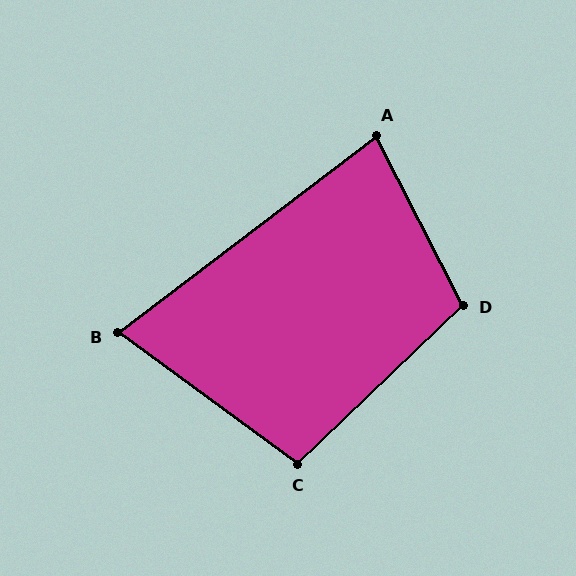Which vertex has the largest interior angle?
D, at approximately 107 degrees.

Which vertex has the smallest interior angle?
B, at approximately 73 degrees.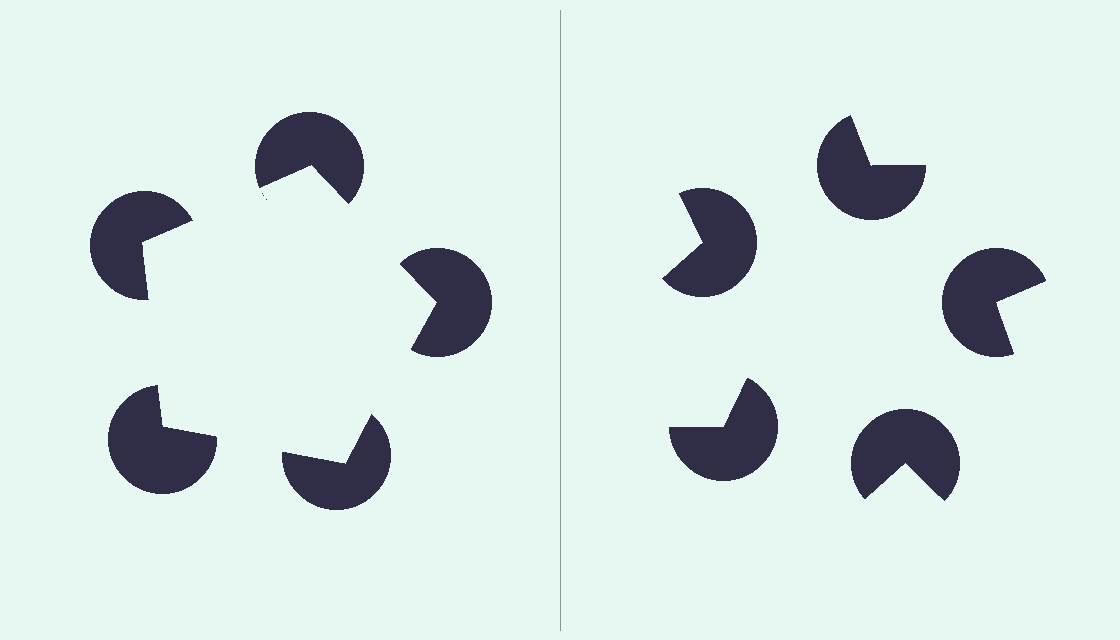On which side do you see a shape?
An illusory pentagon appears on the left side. On the right side the wedge cuts are rotated, so no coherent shape forms.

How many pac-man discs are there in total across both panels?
10 — 5 on each side.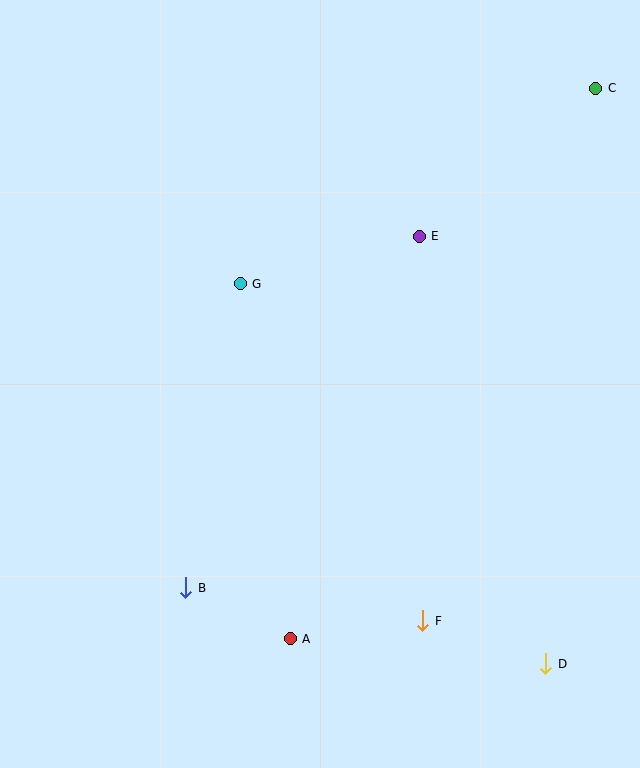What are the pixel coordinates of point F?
Point F is at (423, 621).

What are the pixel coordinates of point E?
Point E is at (419, 236).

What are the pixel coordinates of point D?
Point D is at (546, 664).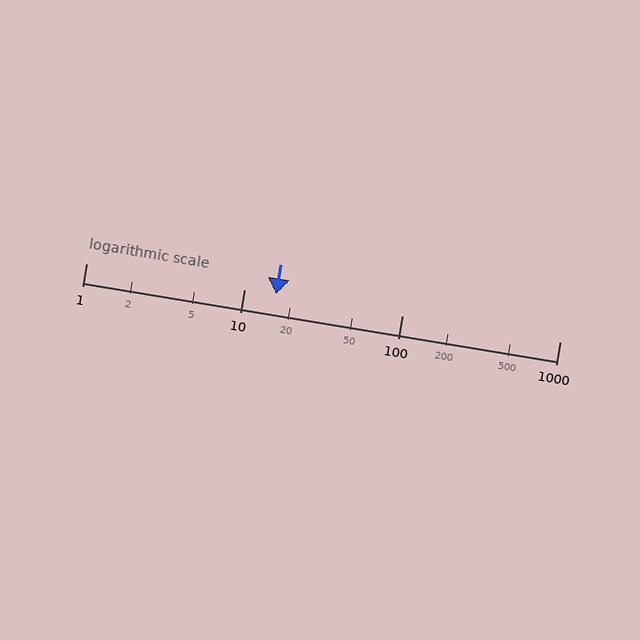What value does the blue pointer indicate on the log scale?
The pointer indicates approximately 16.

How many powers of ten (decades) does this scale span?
The scale spans 3 decades, from 1 to 1000.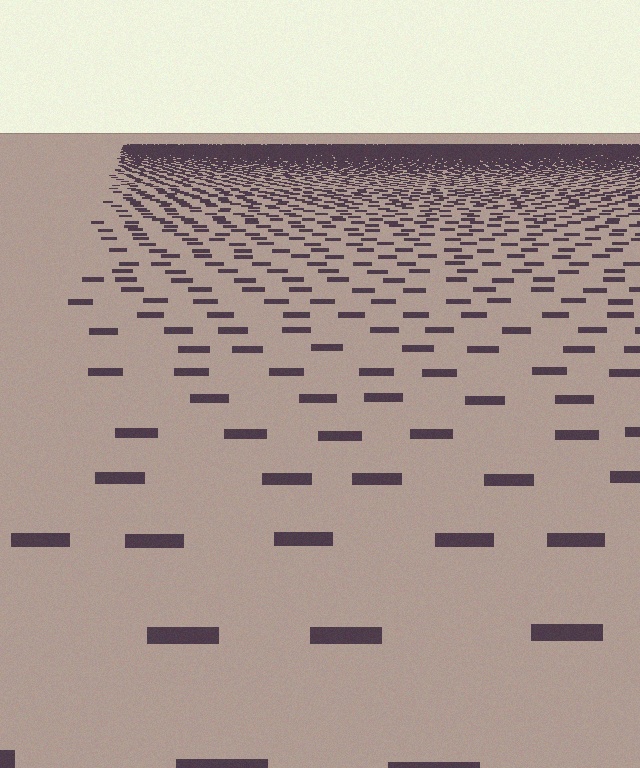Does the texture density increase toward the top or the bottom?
Density increases toward the top.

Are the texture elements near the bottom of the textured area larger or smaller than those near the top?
Larger. Near the bottom, elements are closer to the viewer and appear at a bigger on-screen size.